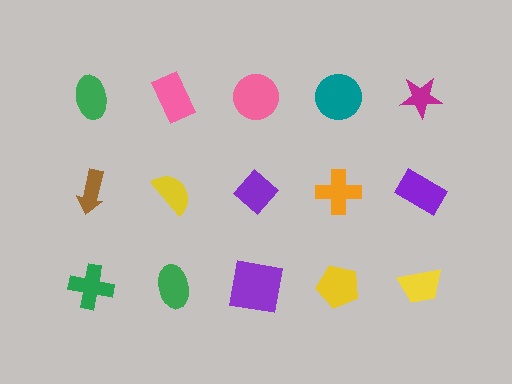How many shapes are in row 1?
5 shapes.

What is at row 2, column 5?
A purple rectangle.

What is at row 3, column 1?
A green cross.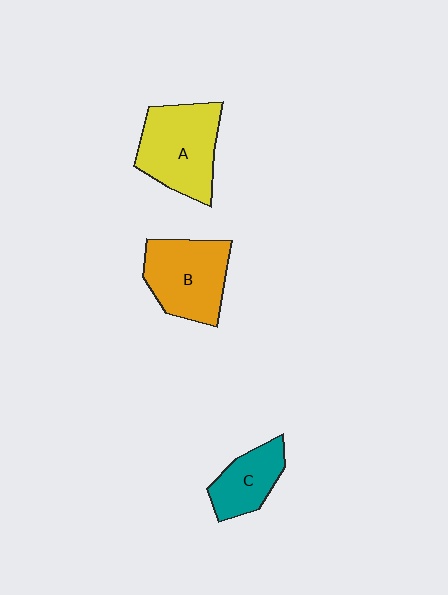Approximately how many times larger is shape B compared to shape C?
Approximately 1.6 times.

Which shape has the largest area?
Shape A (yellow).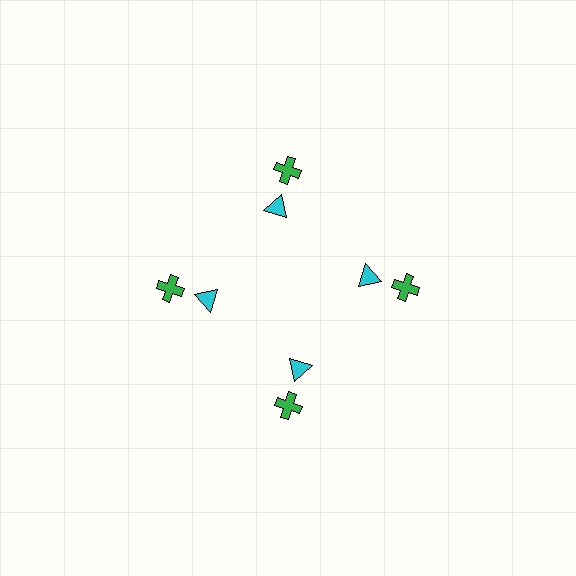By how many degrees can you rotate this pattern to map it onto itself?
The pattern maps onto itself every 90 degrees of rotation.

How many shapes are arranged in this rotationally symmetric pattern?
There are 8 shapes, arranged in 4 groups of 2.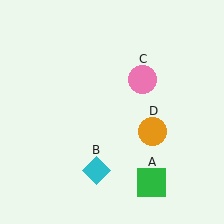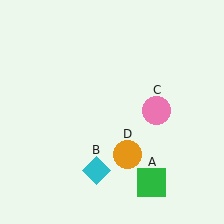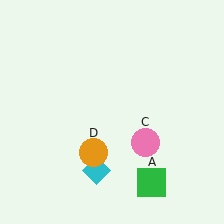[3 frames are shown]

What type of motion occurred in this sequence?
The pink circle (object C), orange circle (object D) rotated clockwise around the center of the scene.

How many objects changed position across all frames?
2 objects changed position: pink circle (object C), orange circle (object D).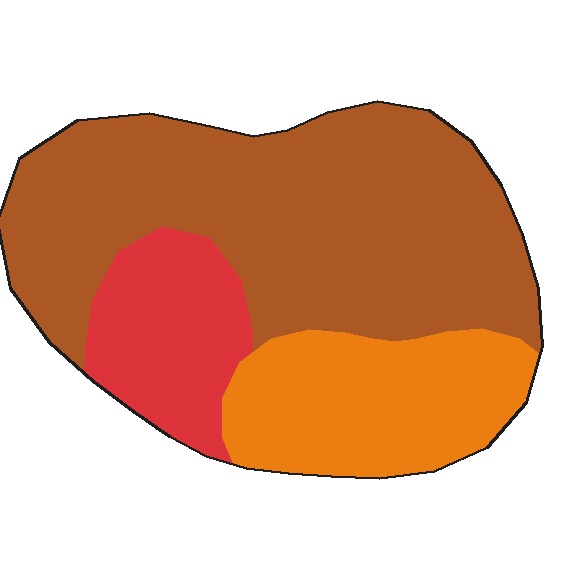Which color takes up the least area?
Red, at roughly 15%.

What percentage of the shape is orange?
Orange covers roughly 25% of the shape.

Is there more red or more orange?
Orange.